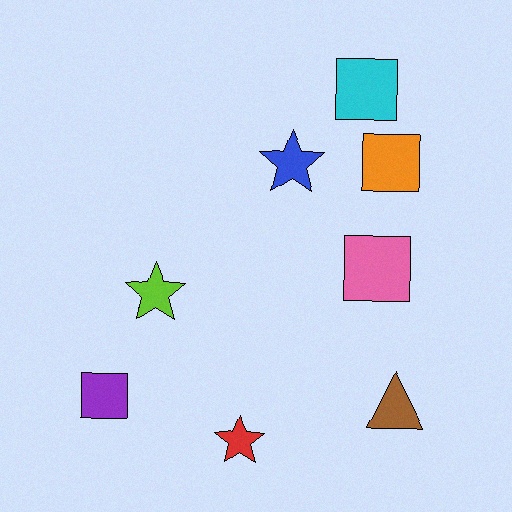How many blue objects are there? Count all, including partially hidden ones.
There is 1 blue object.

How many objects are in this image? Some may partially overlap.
There are 8 objects.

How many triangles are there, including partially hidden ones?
There is 1 triangle.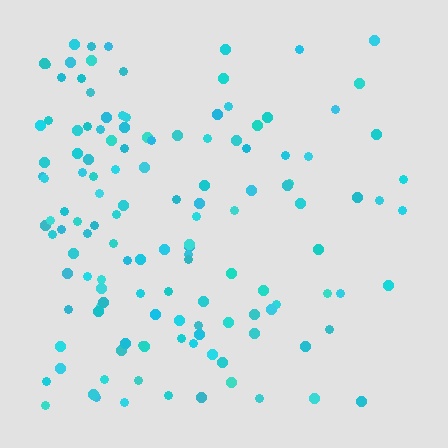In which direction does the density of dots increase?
From right to left, with the left side densest.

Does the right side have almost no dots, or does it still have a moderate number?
Still a moderate number, just noticeably fewer than the left.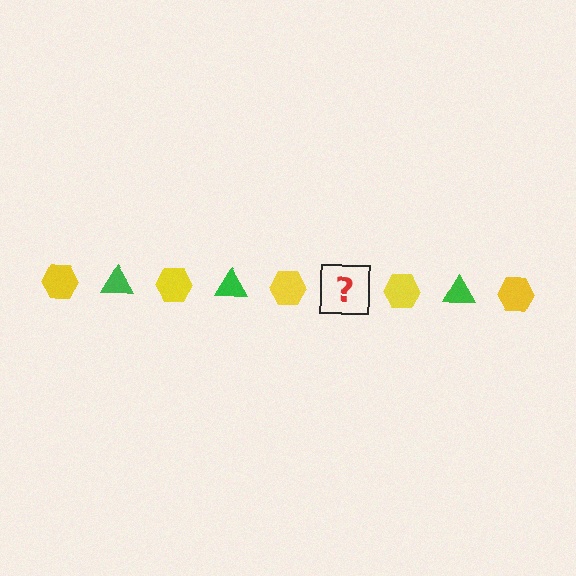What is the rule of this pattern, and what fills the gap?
The rule is that the pattern alternates between yellow hexagon and green triangle. The gap should be filled with a green triangle.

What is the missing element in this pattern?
The missing element is a green triangle.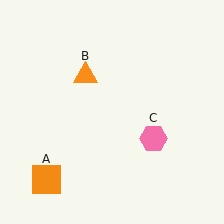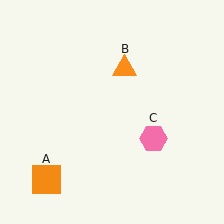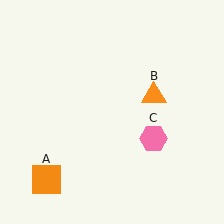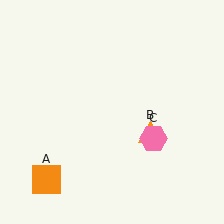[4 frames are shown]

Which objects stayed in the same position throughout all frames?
Orange square (object A) and pink hexagon (object C) remained stationary.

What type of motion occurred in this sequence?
The orange triangle (object B) rotated clockwise around the center of the scene.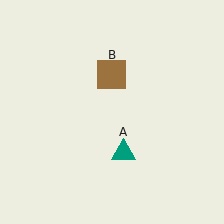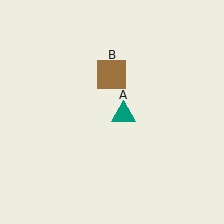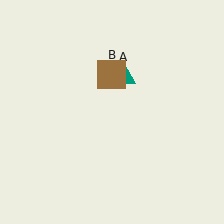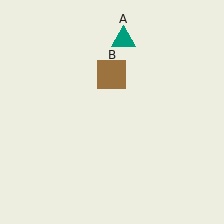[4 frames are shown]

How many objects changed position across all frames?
1 object changed position: teal triangle (object A).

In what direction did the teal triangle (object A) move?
The teal triangle (object A) moved up.